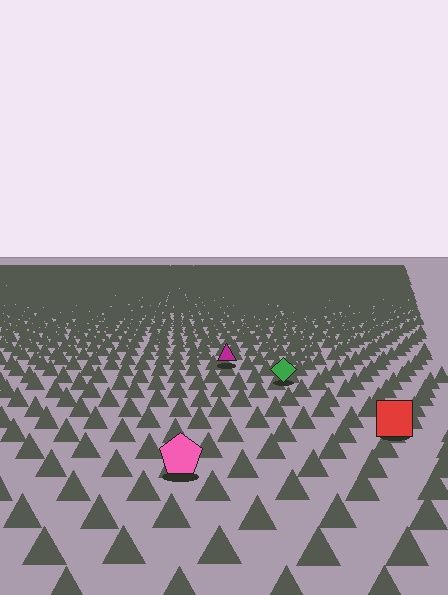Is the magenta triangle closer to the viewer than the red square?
No. The red square is closer — you can tell from the texture gradient: the ground texture is coarser near it.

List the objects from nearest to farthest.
From nearest to farthest: the pink pentagon, the red square, the green diamond, the magenta triangle.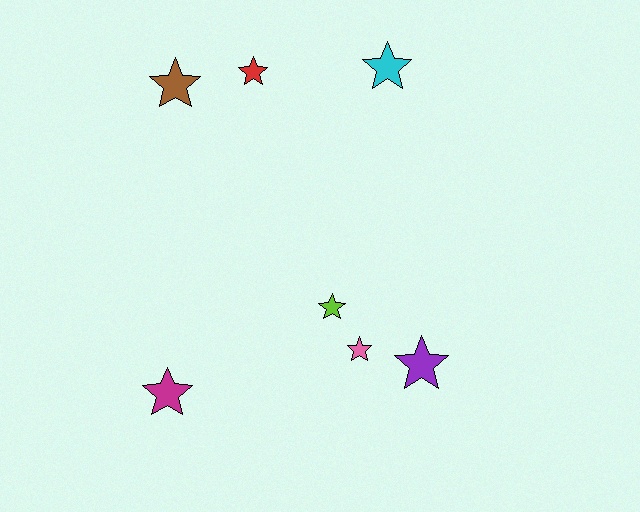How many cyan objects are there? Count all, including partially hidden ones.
There is 1 cyan object.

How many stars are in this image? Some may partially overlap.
There are 7 stars.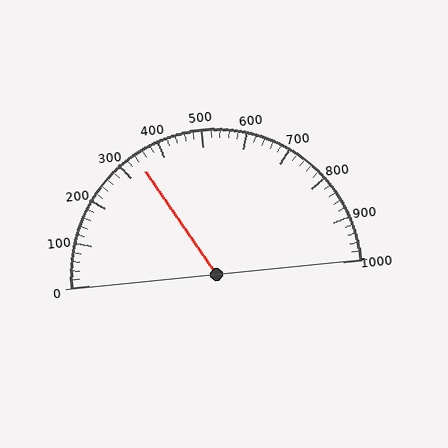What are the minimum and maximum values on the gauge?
The gauge ranges from 0 to 1000.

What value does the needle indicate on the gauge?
The needle indicates approximately 340.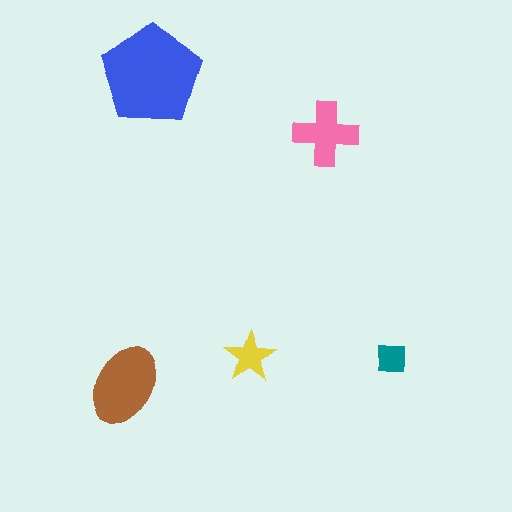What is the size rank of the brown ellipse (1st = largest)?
2nd.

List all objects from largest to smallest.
The blue pentagon, the brown ellipse, the pink cross, the yellow star, the teal square.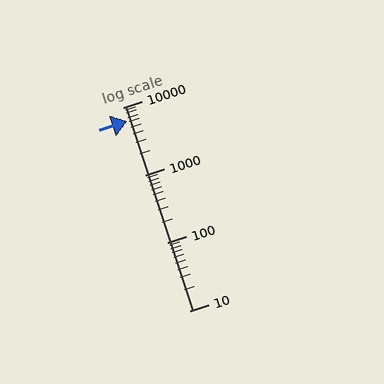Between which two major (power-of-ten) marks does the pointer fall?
The pointer is between 1000 and 10000.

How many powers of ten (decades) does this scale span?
The scale spans 3 decades, from 10 to 10000.